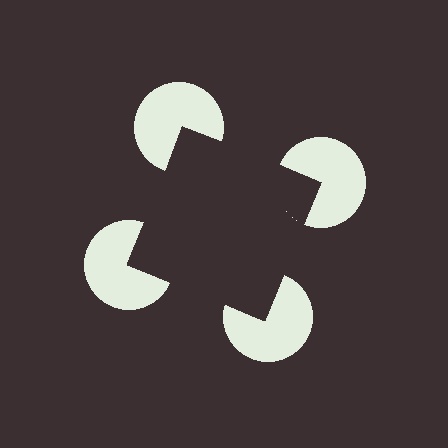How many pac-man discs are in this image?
There are 4 — one at each vertex of the illusory square.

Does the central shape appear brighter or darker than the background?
It typically appears slightly darker than the background, even though no actual brightness change is drawn.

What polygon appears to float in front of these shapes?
An illusory square — its edges are inferred from the aligned wedge cuts in the pac-man discs, not physically drawn.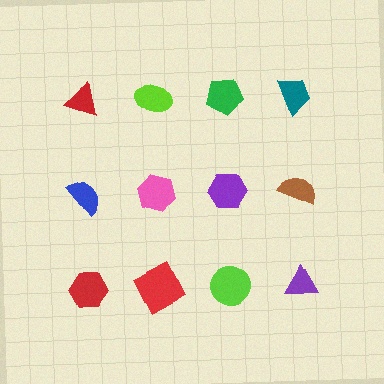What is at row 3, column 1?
A red hexagon.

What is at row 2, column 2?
A pink hexagon.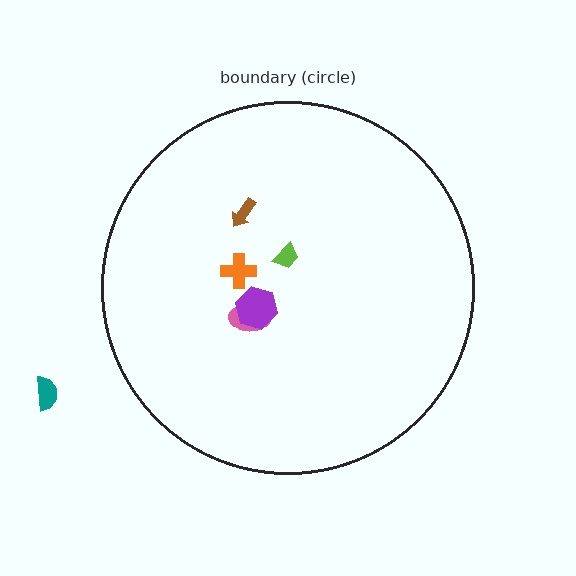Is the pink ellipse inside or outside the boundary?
Inside.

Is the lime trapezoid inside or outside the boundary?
Inside.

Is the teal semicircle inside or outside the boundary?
Outside.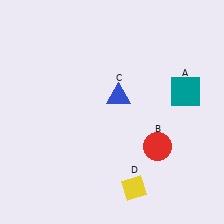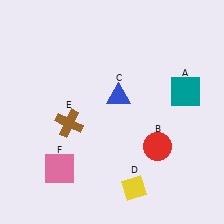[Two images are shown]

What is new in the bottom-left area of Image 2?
A pink square (F) was added in the bottom-left area of Image 2.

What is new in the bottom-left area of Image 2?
A brown cross (E) was added in the bottom-left area of Image 2.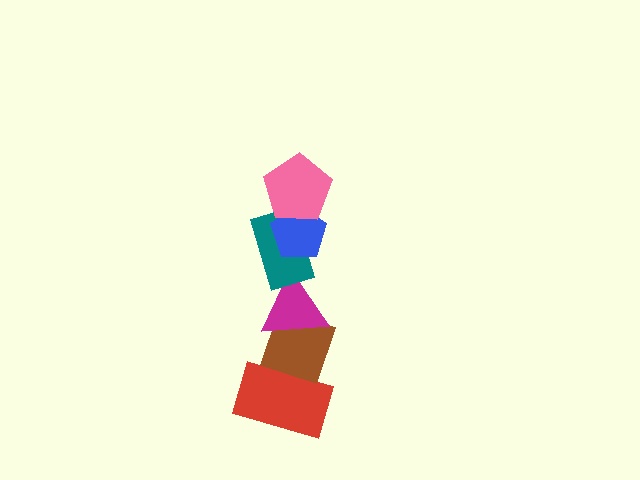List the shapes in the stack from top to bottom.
From top to bottom: the pink pentagon, the blue pentagon, the teal rectangle, the magenta triangle, the brown diamond, the red rectangle.